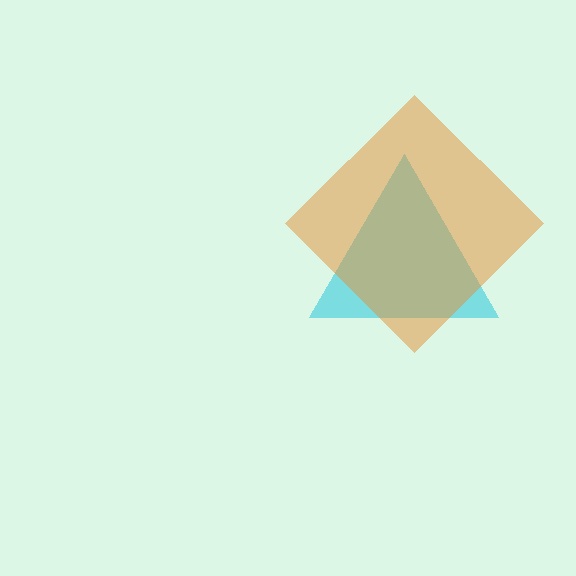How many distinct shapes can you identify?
There are 2 distinct shapes: a cyan triangle, an orange diamond.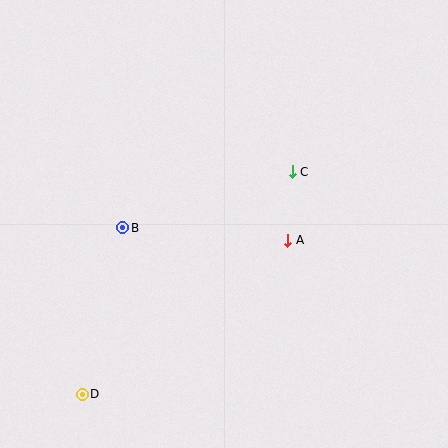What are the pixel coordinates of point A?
Point A is at (288, 240).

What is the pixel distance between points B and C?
The distance between B and C is 178 pixels.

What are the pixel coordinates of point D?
Point D is at (82, 394).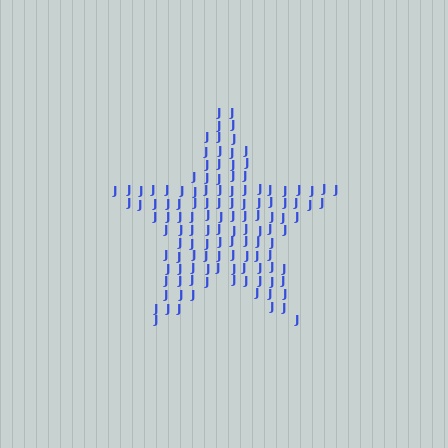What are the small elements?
The small elements are letter J's.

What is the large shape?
The large shape is a star.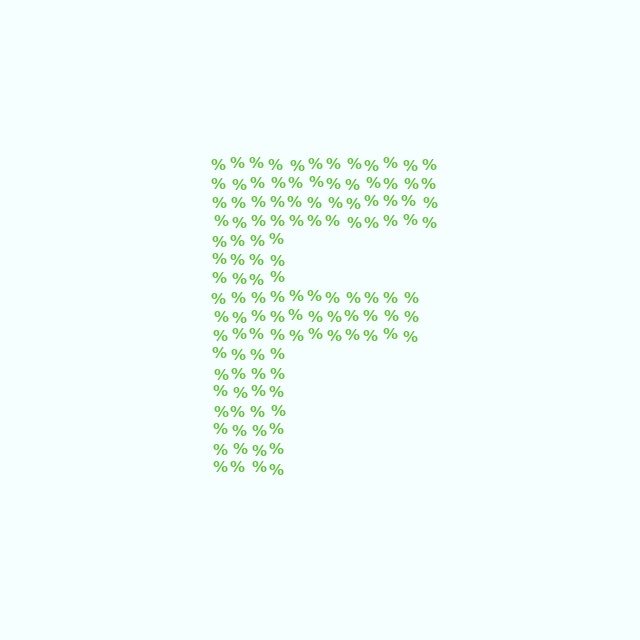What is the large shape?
The large shape is the letter F.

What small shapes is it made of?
It is made of small percent signs.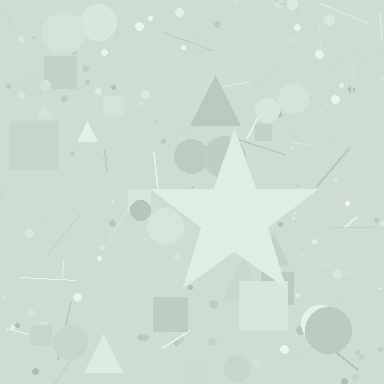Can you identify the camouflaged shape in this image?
The camouflaged shape is a star.